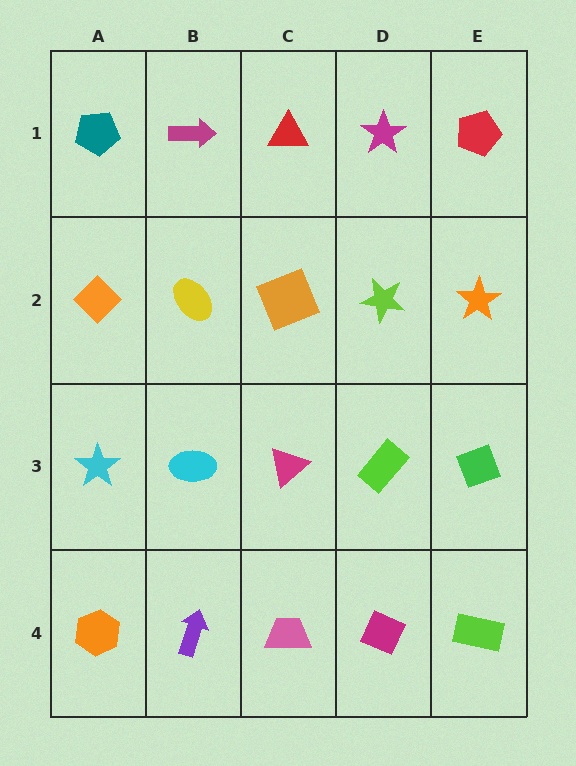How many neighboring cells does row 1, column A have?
2.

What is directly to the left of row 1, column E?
A magenta star.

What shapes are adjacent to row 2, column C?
A red triangle (row 1, column C), a magenta triangle (row 3, column C), a yellow ellipse (row 2, column B), a lime star (row 2, column D).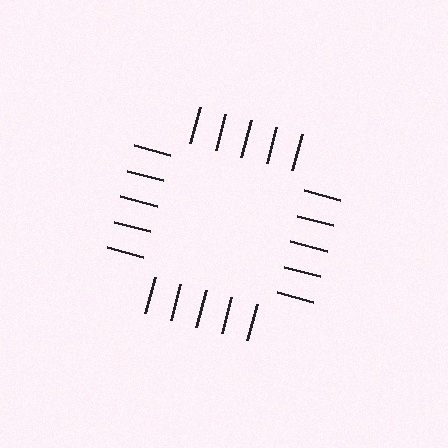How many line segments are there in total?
20 — 5 along each of the 4 edges.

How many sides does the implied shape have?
4 sides — the line-ends trace a square.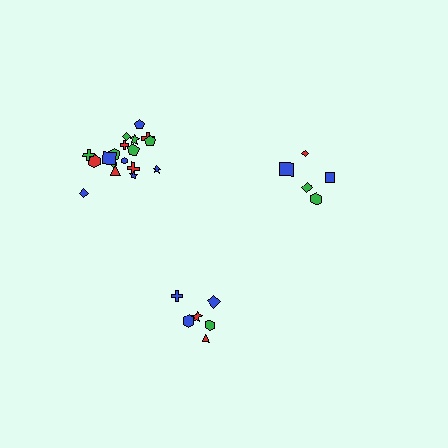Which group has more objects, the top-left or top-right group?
The top-left group.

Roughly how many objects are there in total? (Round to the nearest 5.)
Roughly 30 objects in total.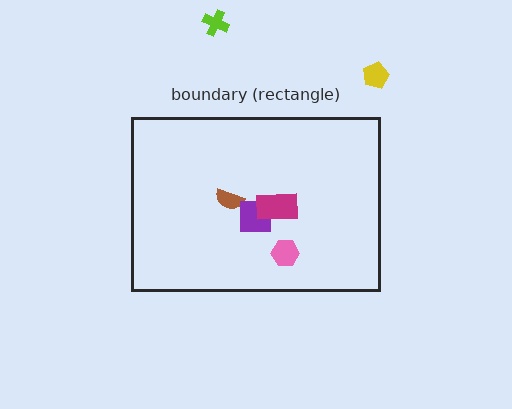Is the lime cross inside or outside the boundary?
Outside.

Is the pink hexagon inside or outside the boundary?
Inside.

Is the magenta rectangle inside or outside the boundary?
Inside.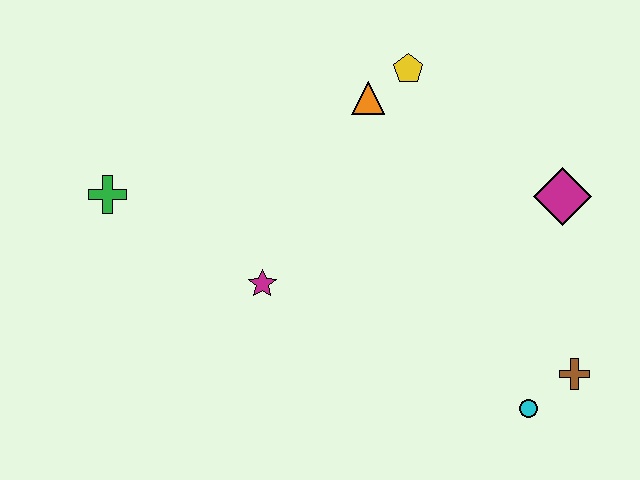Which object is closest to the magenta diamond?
The brown cross is closest to the magenta diamond.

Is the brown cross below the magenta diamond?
Yes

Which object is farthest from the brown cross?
The green cross is farthest from the brown cross.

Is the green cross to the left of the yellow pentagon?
Yes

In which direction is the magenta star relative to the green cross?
The magenta star is to the right of the green cross.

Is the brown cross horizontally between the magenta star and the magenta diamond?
No